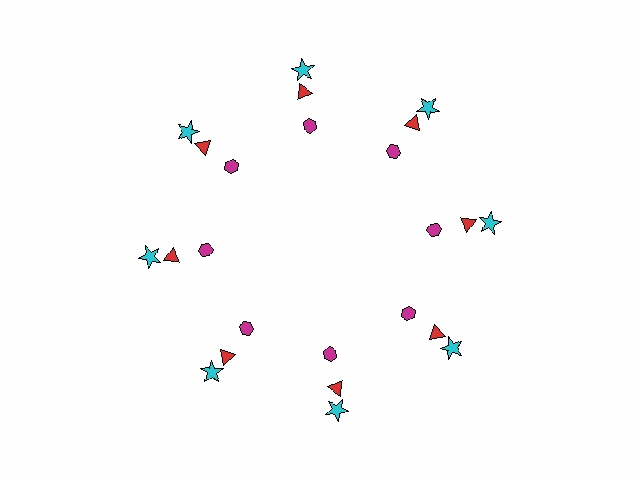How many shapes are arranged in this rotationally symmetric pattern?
There are 24 shapes, arranged in 8 groups of 3.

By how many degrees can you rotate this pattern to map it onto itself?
The pattern maps onto itself every 45 degrees of rotation.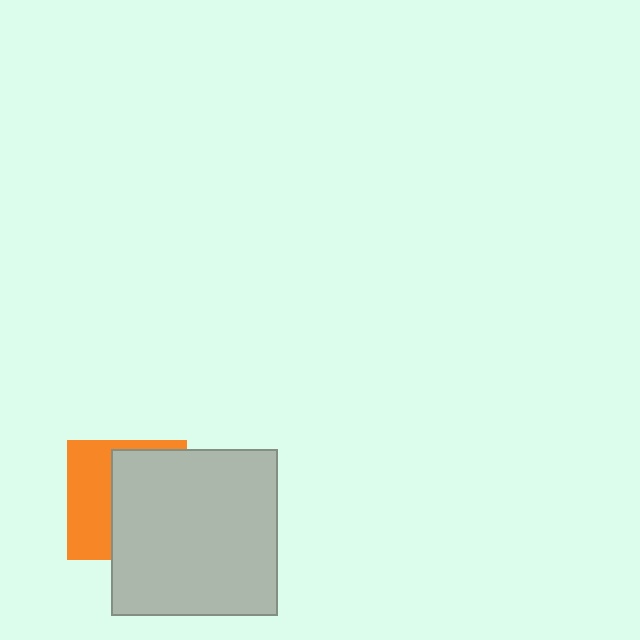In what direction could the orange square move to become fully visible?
The orange square could move left. That would shift it out from behind the light gray square entirely.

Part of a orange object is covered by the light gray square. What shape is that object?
It is a square.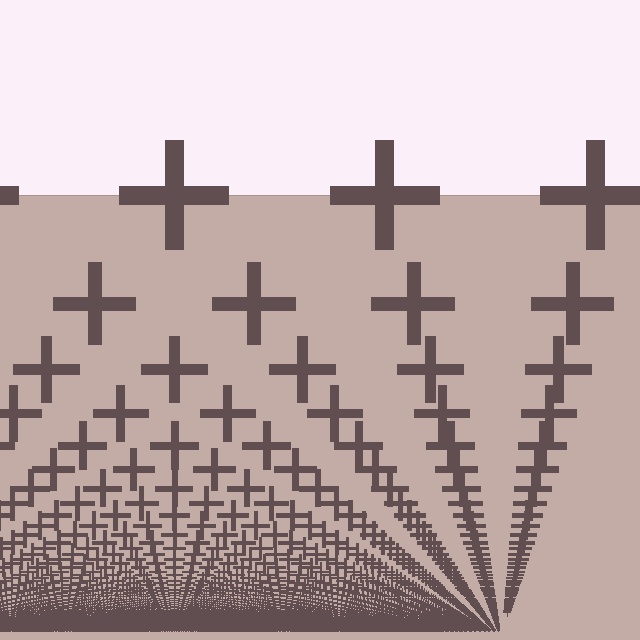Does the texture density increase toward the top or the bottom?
Density increases toward the bottom.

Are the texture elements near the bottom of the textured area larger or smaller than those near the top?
Smaller. The gradient is inverted — elements near the bottom are smaller and denser.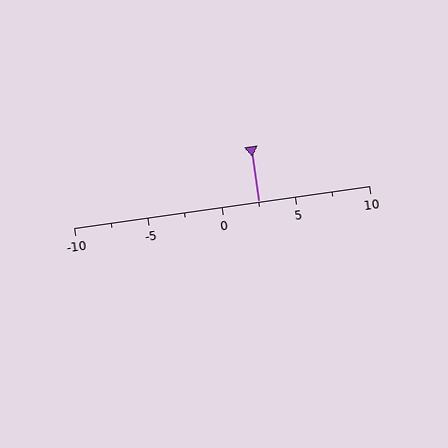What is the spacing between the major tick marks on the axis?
The major ticks are spaced 5 apart.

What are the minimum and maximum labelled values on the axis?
The axis runs from -10 to 10.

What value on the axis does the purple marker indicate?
The marker indicates approximately 2.5.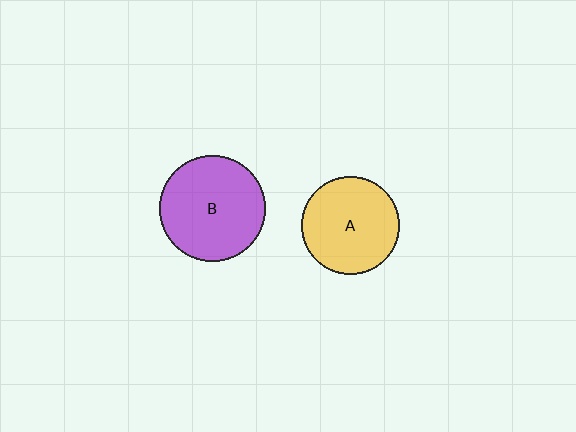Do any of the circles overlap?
No, none of the circles overlap.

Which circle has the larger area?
Circle B (purple).